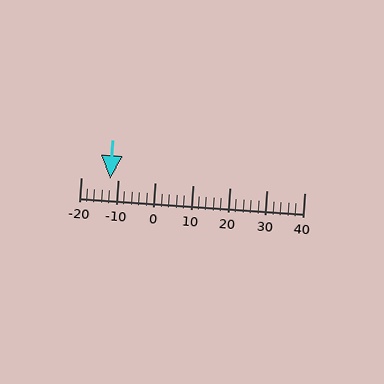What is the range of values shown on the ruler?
The ruler shows values from -20 to 40.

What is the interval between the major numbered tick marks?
The major tick marks are spaced 10 units apart.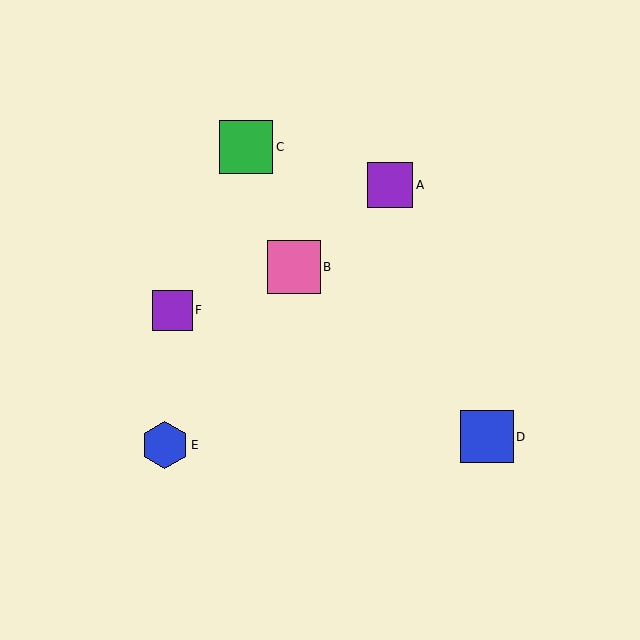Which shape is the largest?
The green square (labeled C) is the largest.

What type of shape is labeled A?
Shape A is a purple square.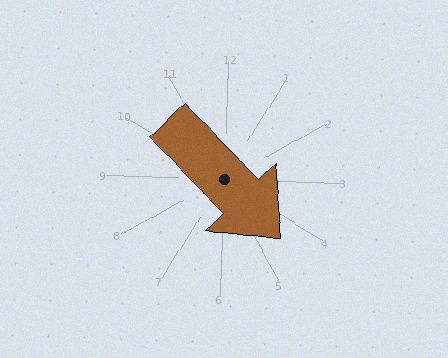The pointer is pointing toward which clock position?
Roughly 4 o'clock.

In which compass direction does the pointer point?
Southeast.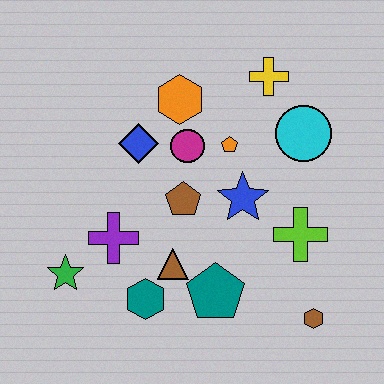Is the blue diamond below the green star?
No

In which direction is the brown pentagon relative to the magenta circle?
The brown pentagon is below the magenta circle.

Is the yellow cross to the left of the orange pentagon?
No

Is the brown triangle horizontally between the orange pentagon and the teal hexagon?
Yes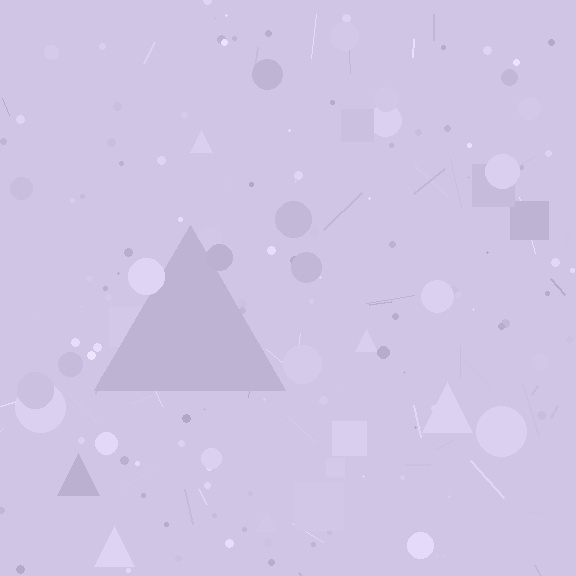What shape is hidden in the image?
A triangle is hidden in the image.